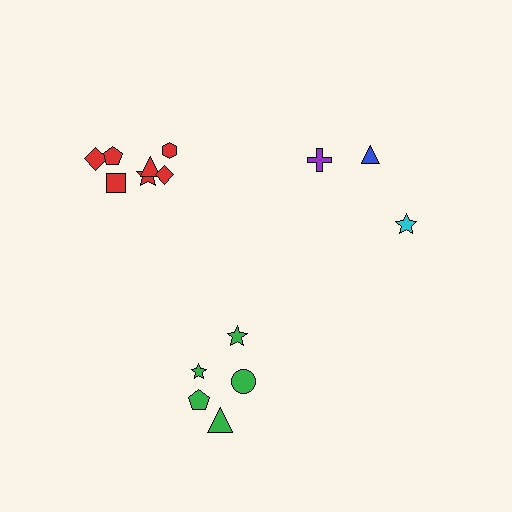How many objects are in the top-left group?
There are 7 objects.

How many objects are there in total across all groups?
There are 15 objects.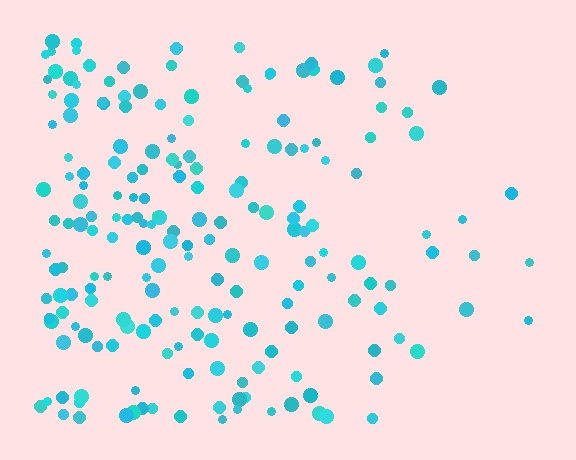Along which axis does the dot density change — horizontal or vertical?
Horizontal.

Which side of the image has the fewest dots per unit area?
The right.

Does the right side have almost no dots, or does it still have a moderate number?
Still a moderate number, just noticeably fewer than the left.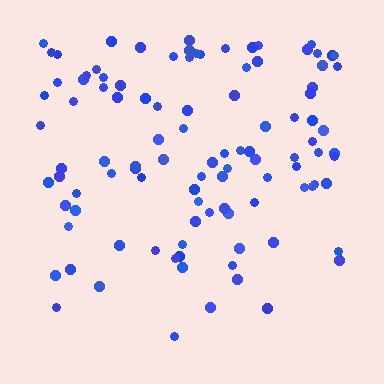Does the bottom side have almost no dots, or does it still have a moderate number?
Still a moderate number, just noticeably fewer than the top.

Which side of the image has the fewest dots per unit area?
The bottom.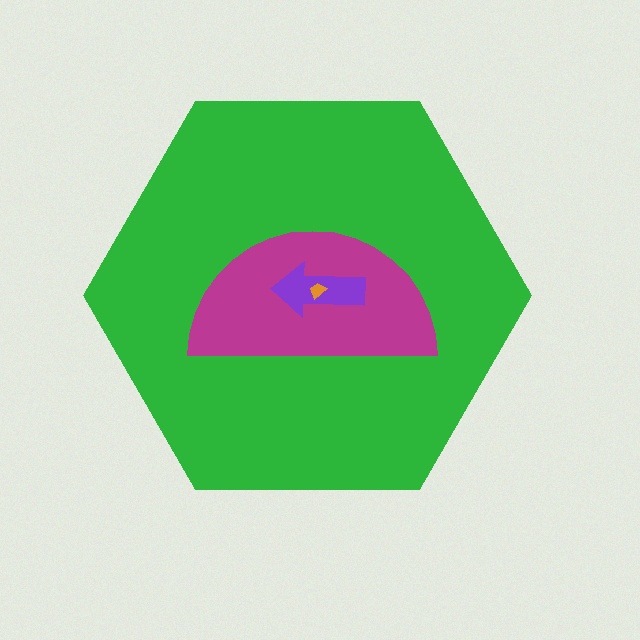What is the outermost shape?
The green hexagon.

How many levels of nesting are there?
4.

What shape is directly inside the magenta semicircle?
The purple arrow.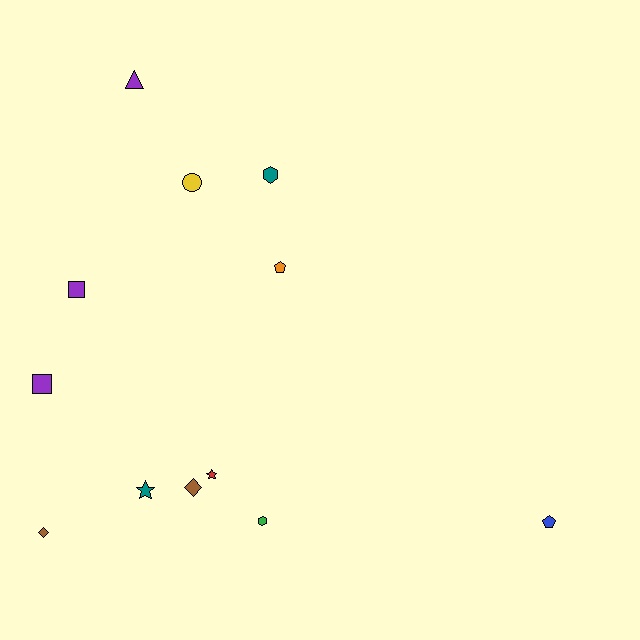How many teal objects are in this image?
There are 2 teal objects.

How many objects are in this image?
There are 12 objects.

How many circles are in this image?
There is 1 circle.